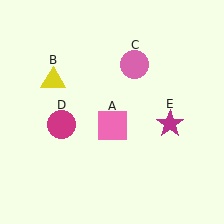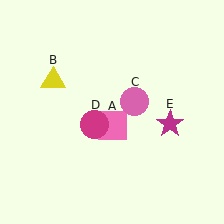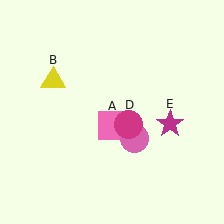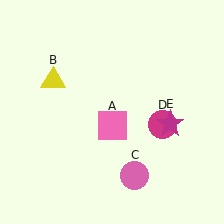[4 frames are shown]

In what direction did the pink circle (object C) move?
The pink circle (object C) moved down.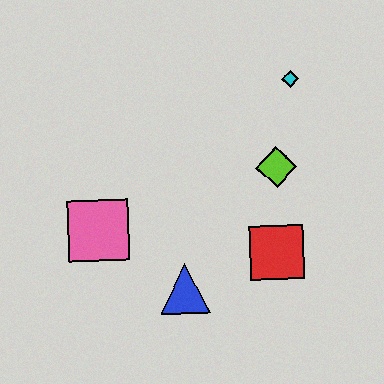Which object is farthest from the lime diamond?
The pink square is farthest from the lime diamond.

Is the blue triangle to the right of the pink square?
Yes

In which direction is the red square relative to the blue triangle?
The red square is to the right of the blue triangle.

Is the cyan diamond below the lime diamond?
No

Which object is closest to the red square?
The lime diamond is closest to the red square.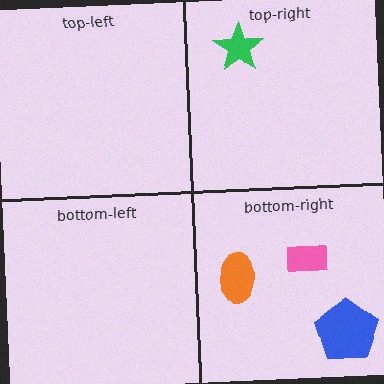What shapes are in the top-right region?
The green star.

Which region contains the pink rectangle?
The bottom-right region.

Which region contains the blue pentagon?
The bottom-right region.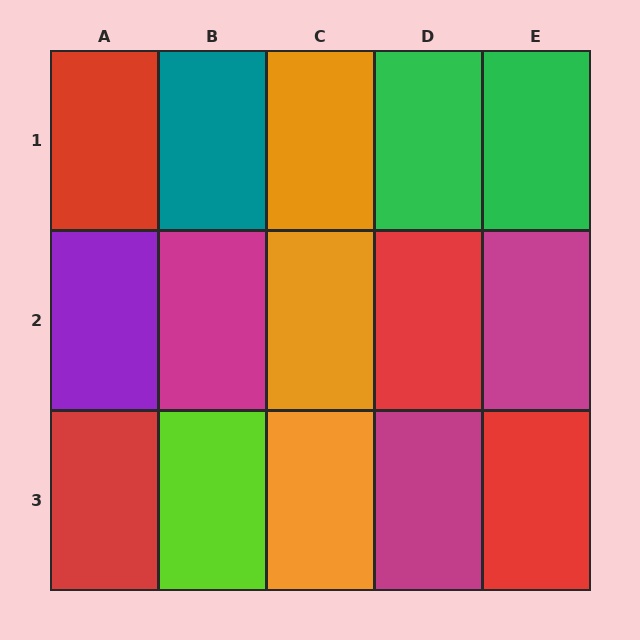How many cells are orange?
3 cells are orange.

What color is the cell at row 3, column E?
Red.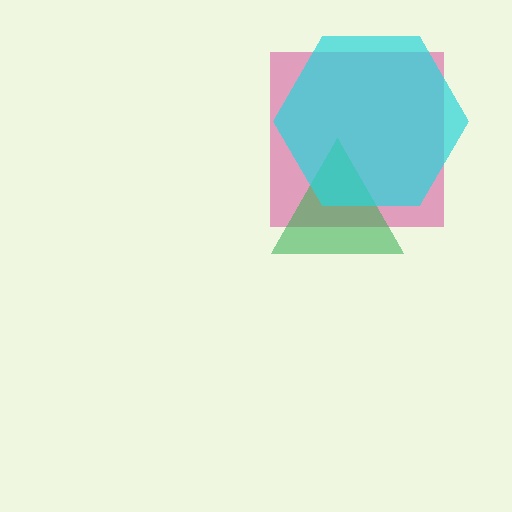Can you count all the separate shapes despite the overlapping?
Yes, there are 3 separate shapes.